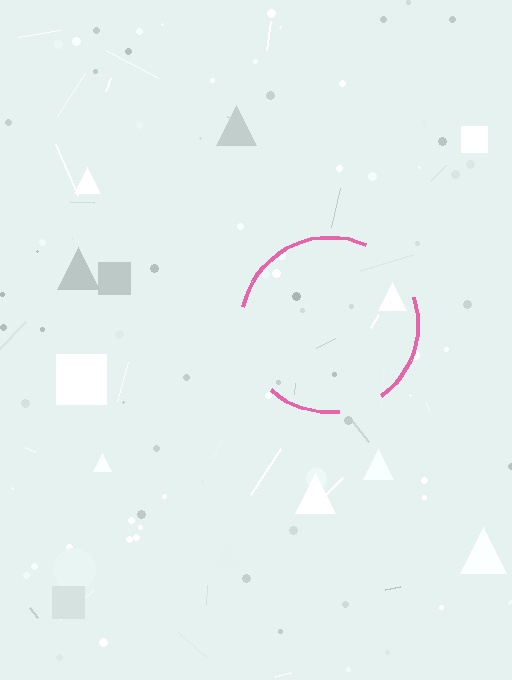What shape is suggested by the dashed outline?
The dashed outline suggests a circle.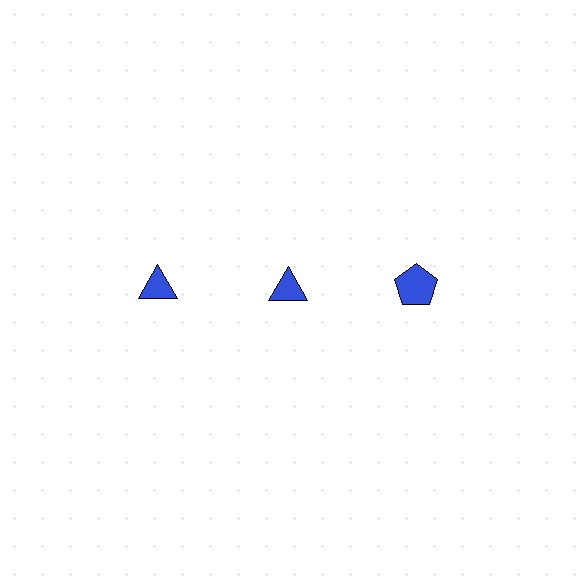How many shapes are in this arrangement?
There are 3 shapes arranged in a grid pattern.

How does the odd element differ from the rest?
It has a different shape: pentagon instead of triangle.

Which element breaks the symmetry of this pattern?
The blue pentagon in the top row, center column breaks the symmetry. All other shapes are blue triangles.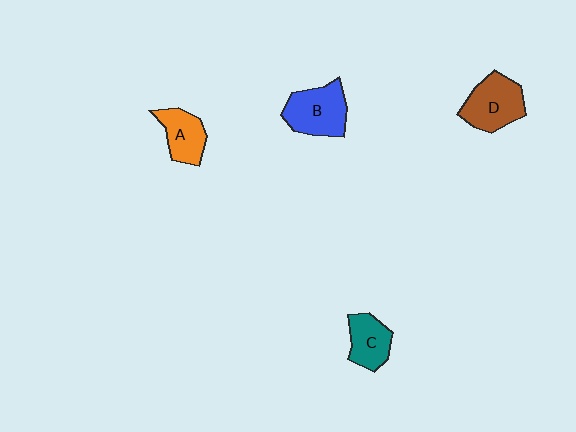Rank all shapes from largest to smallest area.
From largest to smallest: B (blue), D (brown), A (orange), C (teal).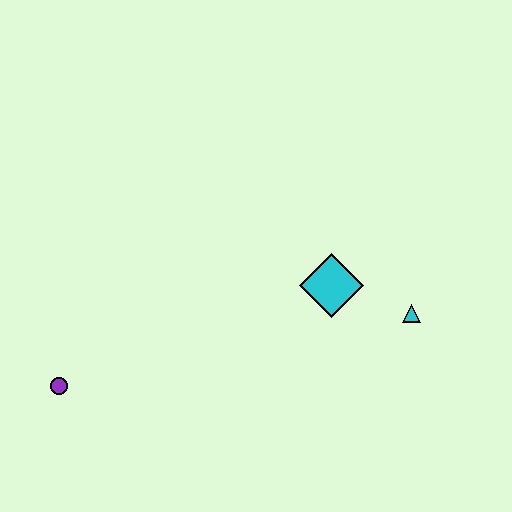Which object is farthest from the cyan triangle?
The purple circle is farthest from the cyan triangle.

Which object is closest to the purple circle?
The cyan diamond is closest to the purple circle.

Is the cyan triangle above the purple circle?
Yes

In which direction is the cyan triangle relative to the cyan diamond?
The cyan triangle is to the right of the cyan diamond.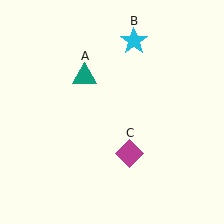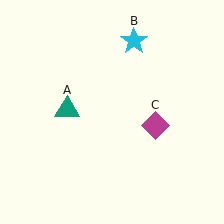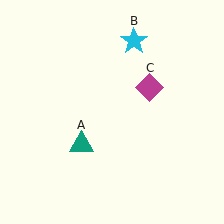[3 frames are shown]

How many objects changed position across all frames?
2 objects changed position: teal triangle (object A), magenta diamond (object C).